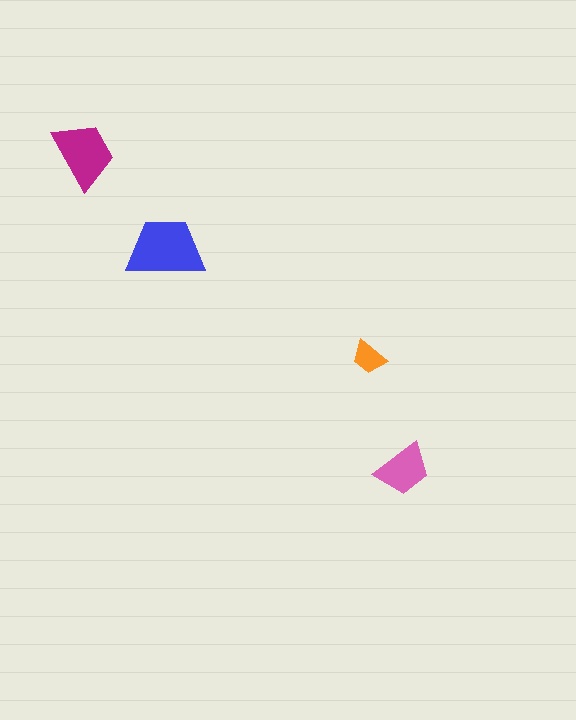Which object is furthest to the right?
The pink trapezoid is rightmost.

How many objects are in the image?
There are 4 objects in the image.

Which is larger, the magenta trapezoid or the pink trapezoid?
The magenta one.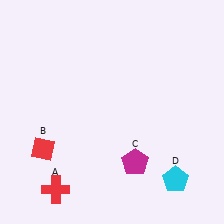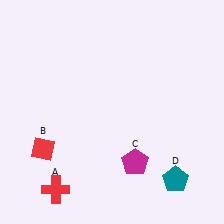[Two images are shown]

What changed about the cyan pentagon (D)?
In Image 1, D is cyan. In Image 2, it changed to teal.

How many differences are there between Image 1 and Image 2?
There is 1 difference between the two images.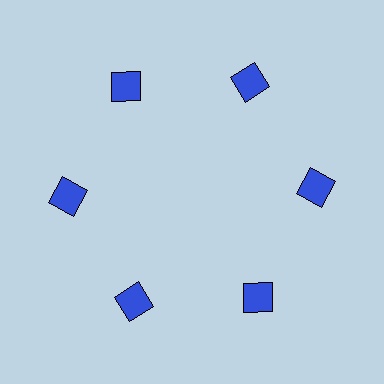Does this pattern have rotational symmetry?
Yes, this pattern has 6-fold rotational symmetry. It looks the same after rotating 60 degrees around the center.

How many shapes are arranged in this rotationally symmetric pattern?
There are 6 shapes, arranged in 6 groups of 1.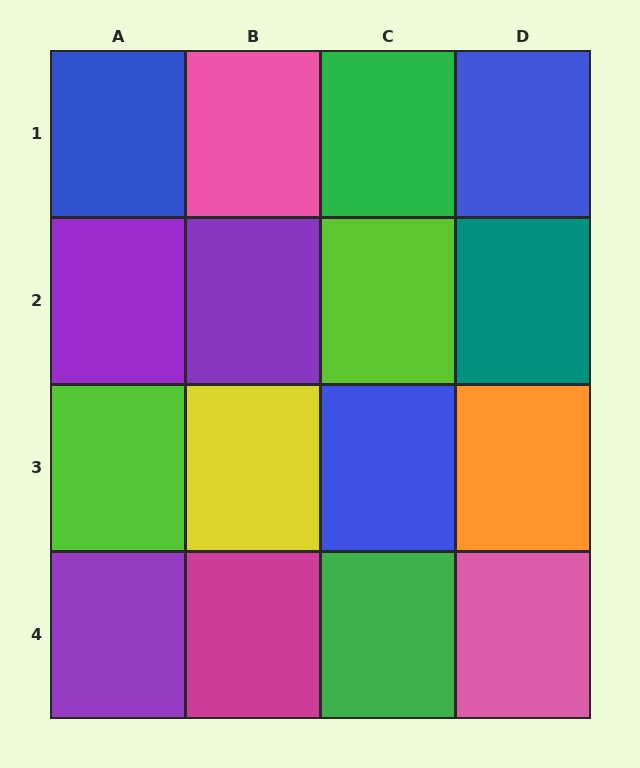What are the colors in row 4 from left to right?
Purple, magenta, green, pink.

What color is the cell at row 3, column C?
Blue.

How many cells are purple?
3 cells are purple.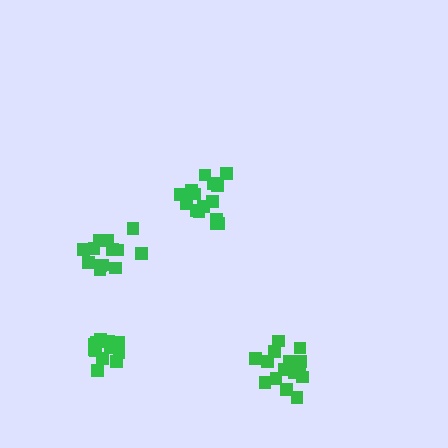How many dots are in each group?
Group 1: 13 dots, Group 2: 17 dots, Group 3: 13 dots, Group 4: 16 dots (59 total).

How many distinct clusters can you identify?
There are 4 distinct clusters.